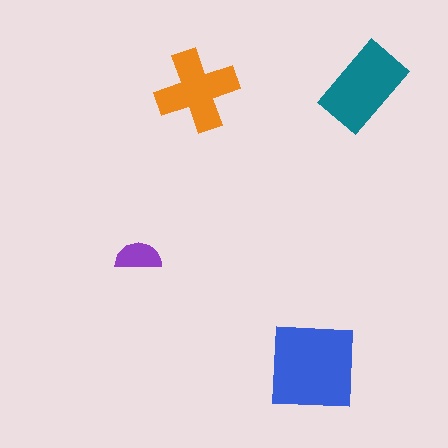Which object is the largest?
The blue square.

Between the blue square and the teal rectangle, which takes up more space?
The blue square.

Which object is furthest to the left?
The purple semicircle is leftmost.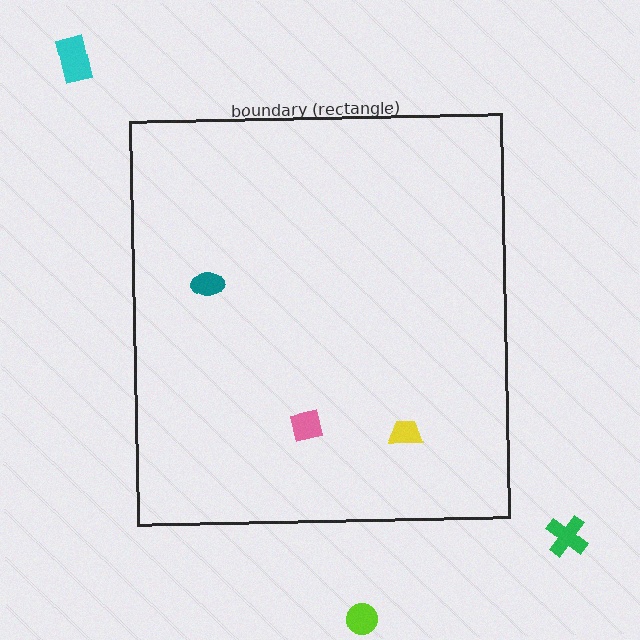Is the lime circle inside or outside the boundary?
Outside.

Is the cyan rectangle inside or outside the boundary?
Outside.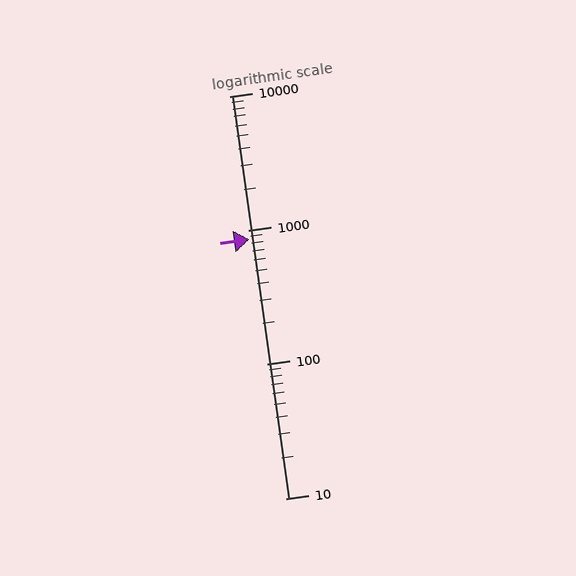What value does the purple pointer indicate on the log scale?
The pointer indicates approximately 850.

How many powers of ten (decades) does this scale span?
The scale spans 3 decades, from 10 to 10000.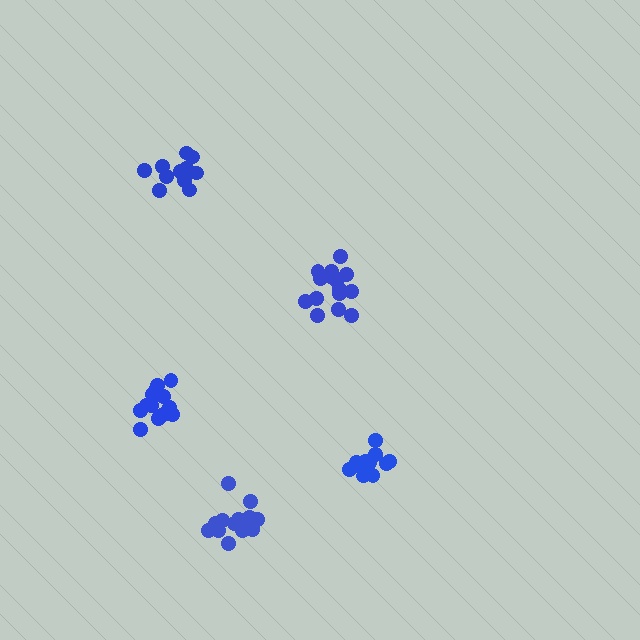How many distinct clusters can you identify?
There are 5 distinct clusters.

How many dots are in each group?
Group 1: 13 dots, Group 2: 15 dots, Group 3: 12 dots, Group 4: 11 dots, Group 5: 15 dots (66 total).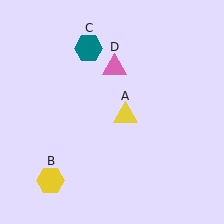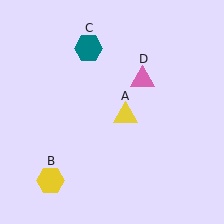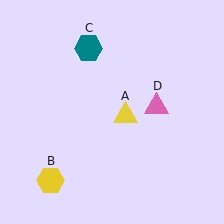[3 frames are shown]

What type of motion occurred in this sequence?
The pink triangle (object D) rotated clockwise around the center of the scene.